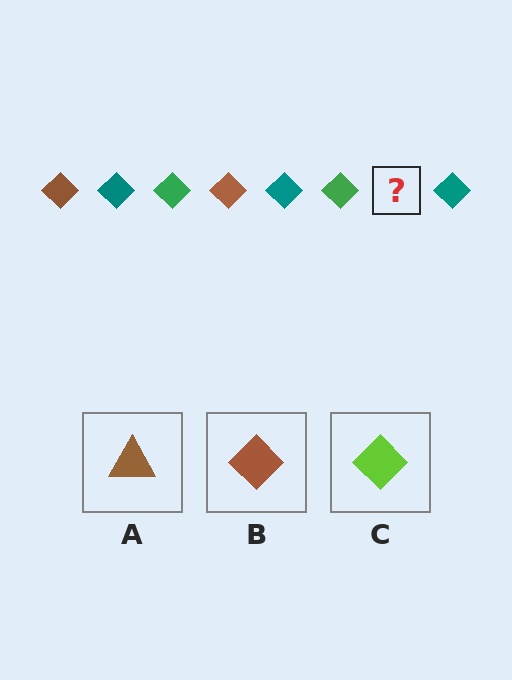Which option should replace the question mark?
Option B.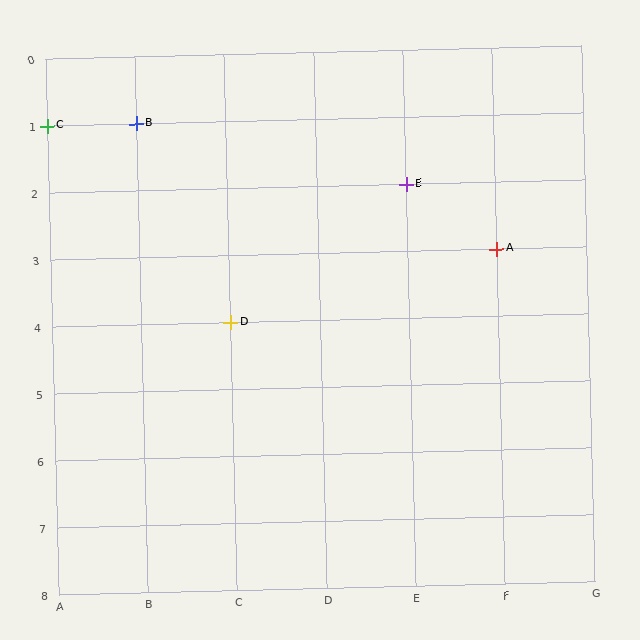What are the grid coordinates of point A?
Point A is at grid coordinates (F, 3).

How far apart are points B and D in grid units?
Points B and D are 1 column and 3 rows apart (about 3.2 grid units diagonally).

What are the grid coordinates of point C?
Point C is at grid coordinates (A, 1).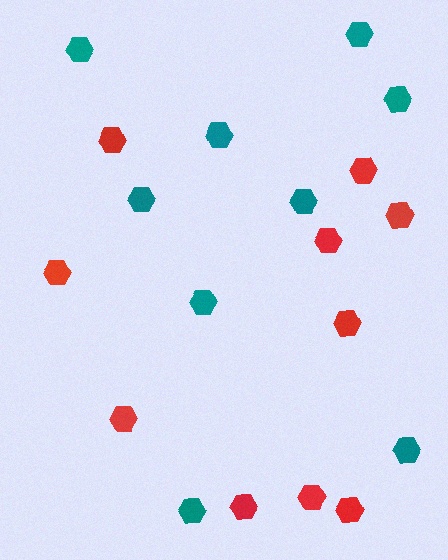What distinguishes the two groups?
There are 2 groups: one group of teal hexagons (9) and one group of red hexagons (10).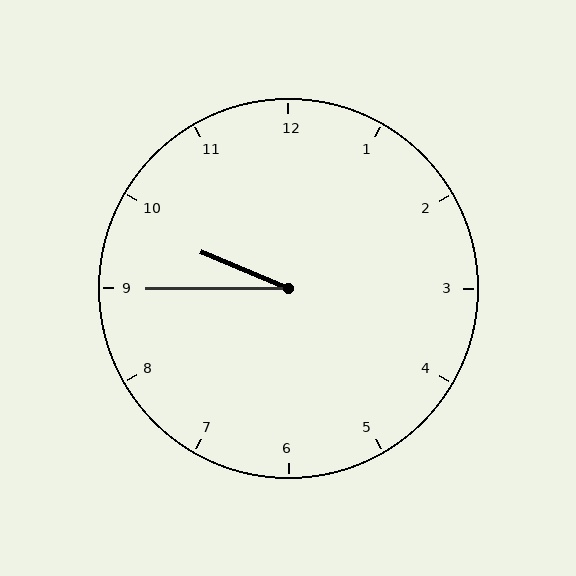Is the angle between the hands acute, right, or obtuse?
It is acute.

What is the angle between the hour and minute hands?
Approximately 22 degrees.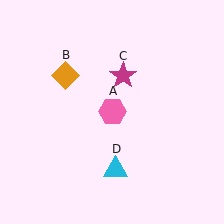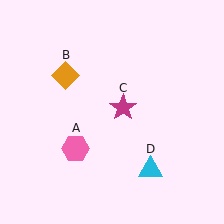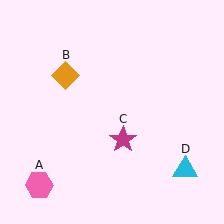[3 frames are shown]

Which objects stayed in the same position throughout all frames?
Orange diamond (object B) remained stationary.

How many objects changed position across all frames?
3 objects changed position: pink hexagon (object A), magenta star (object C), cyan triangle (object D).